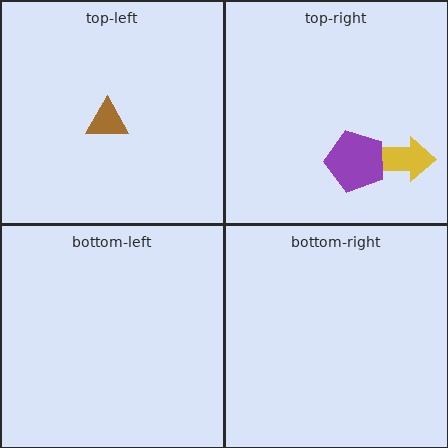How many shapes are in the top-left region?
1.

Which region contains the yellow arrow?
The top-right region.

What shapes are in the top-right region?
The yellow arrow, the purple pentagon.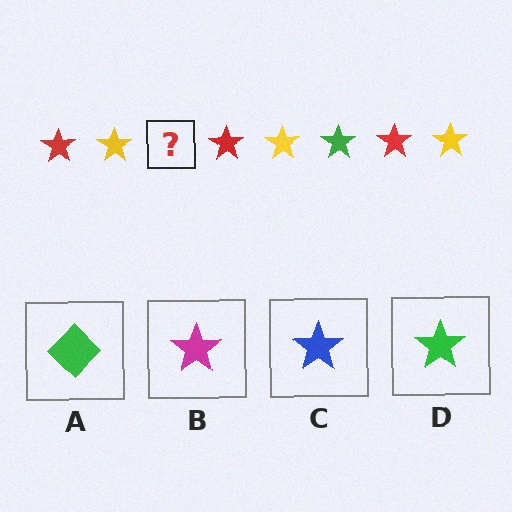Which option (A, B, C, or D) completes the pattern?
D.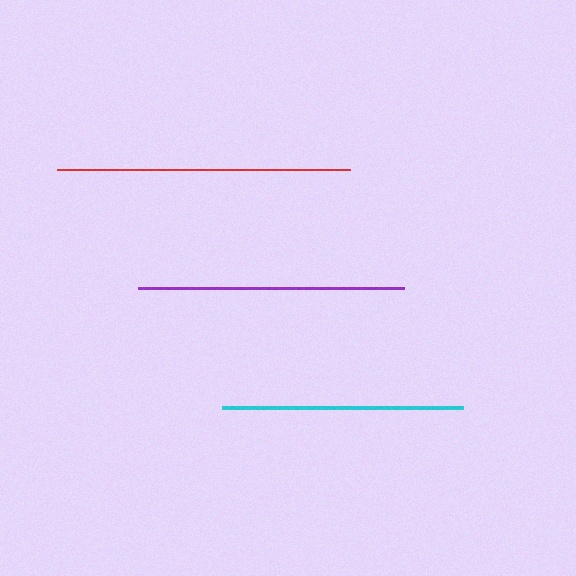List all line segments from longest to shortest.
From longest to shortest: red, purple, cyan.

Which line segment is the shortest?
The cyan line is the shortest at approximately 241 pixels.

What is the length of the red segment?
The red segment is approximately 293 pixels long.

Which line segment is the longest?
The red line is the longest at approximately 293 pixels.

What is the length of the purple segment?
The purple segment is approximately 266 pixels long.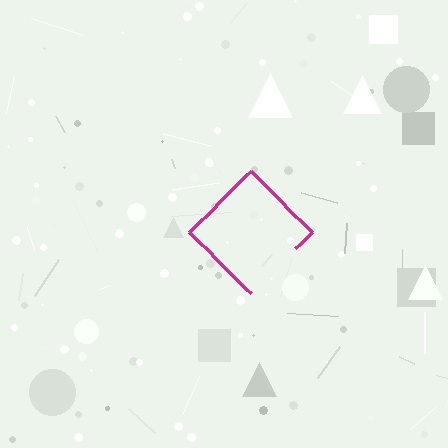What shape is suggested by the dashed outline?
The dashed outline suggests a diamond.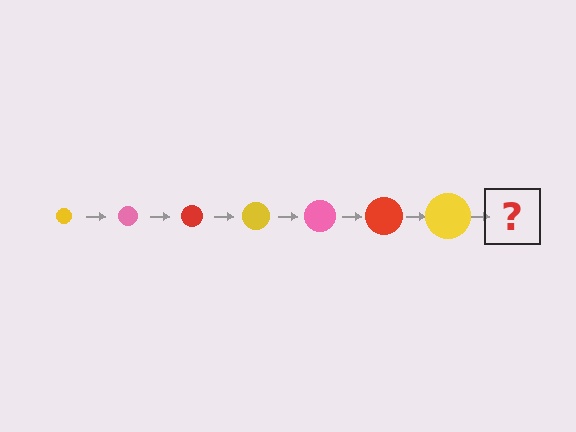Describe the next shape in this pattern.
It should be a pink circle, larger than the previous one.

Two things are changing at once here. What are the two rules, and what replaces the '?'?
The two rules are that the circle grows larger each step and the color cycles through yellow, pink, and red. The '?' should be a pink circle, larger than the previous one.